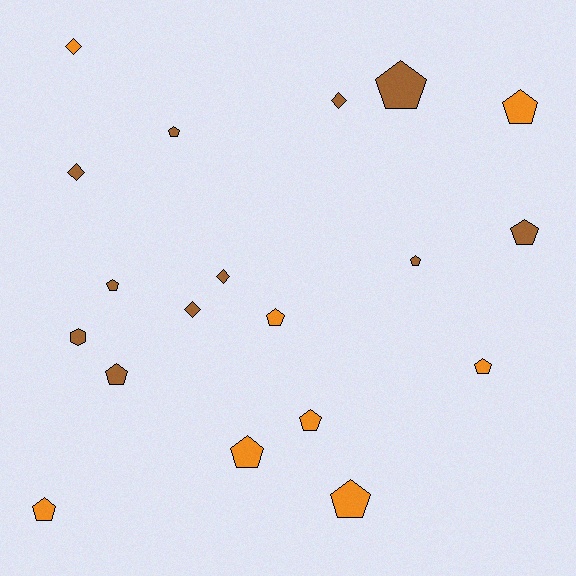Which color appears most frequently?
Brown, with 11 objects.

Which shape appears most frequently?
Pentagon, with 13 objects.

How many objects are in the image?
There are 19 objects.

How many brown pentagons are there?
There are 6 brown pentagons.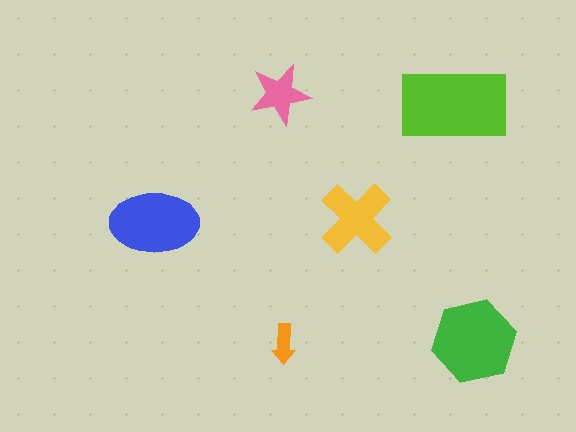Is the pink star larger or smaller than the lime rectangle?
Smaller.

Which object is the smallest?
The orange arrow.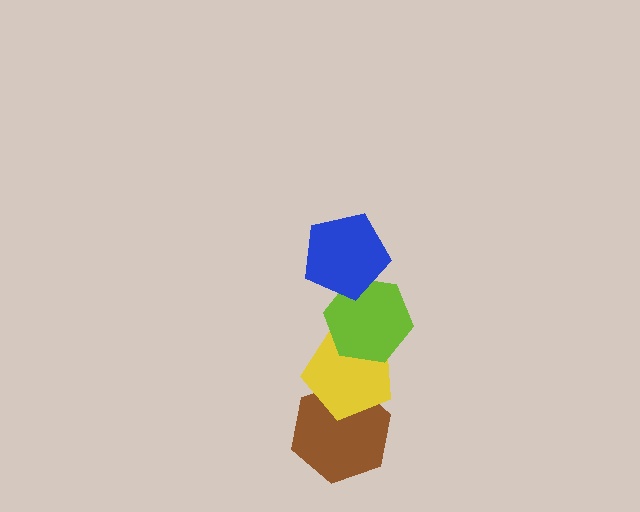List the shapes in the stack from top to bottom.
From top to bottom: the blue pentagon, the lime hexagon, the yellow pentagon, the brown hexagon.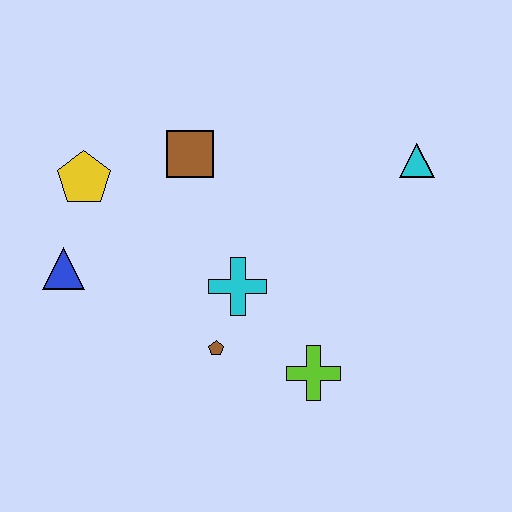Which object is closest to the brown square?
The yellow pentagon is closest to the brown square.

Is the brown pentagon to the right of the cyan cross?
No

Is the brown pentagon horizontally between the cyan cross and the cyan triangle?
No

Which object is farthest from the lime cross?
The yellow pentagon is farthest from the lime cross.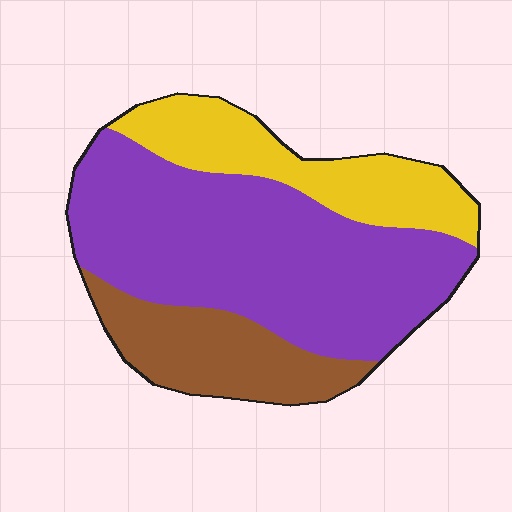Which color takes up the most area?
Purple, at roughly 55%.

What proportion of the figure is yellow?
Yellow takes up about one quarter (1/4) of the figure.